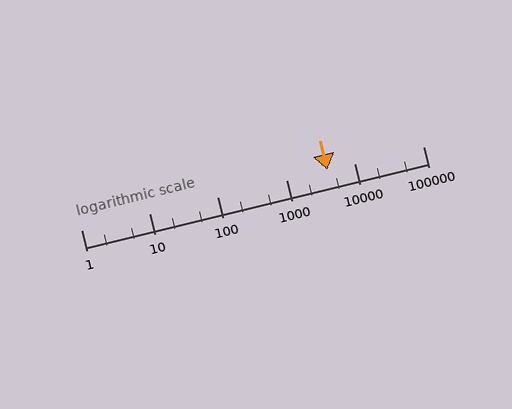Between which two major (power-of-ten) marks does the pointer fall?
The pointer is between 1000 and 10000.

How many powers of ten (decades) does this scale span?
The scale spans 5 decades, from 1 to 100000.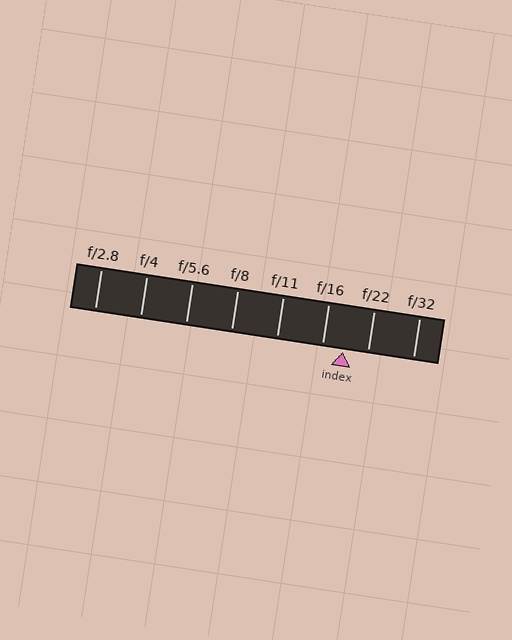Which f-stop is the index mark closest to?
The index mark is closest to f/16.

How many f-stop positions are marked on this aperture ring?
There are 8 f-stop positions marked.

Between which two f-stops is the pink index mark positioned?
The index mark is between f/16 and f/22.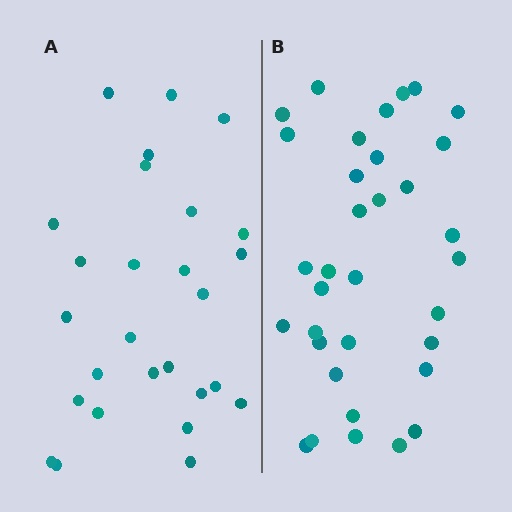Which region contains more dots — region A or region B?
Region B (the right region) has more dots.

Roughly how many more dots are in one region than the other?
Region B has roughly 8 or so more dots than region A.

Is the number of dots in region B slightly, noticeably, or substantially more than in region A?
Region B has noticeably more, but not dramatically so. The ratio is roughly 1.3 to 1.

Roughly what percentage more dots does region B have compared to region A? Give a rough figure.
About 25% more.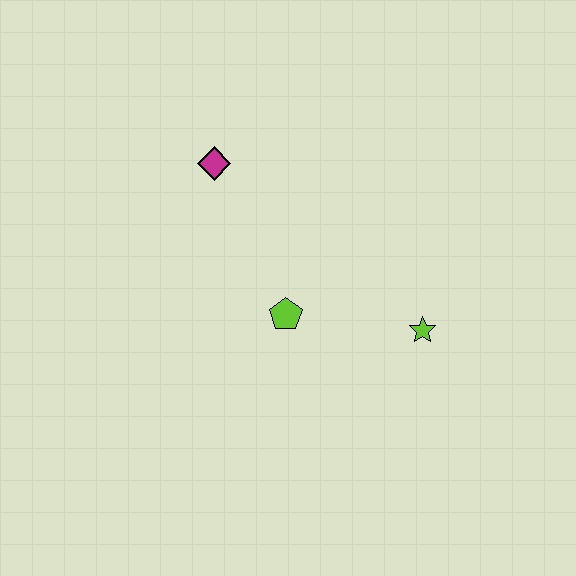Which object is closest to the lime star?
The lime pentagon is closest to the lime star.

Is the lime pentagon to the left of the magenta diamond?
No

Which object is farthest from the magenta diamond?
The lime star is farthest from the magenta diamond.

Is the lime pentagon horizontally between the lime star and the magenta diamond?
Yes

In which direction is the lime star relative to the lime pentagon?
The lime star is to the right of the lime pentagon.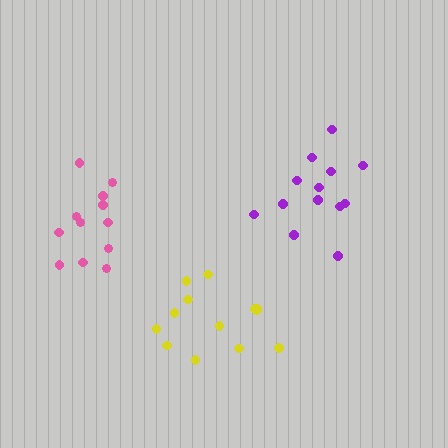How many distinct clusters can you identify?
There are 3 distinct clusters.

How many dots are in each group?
Group 1: 12 dots, Group 2: 13 dots, Group 3: 13 dots (38 total).